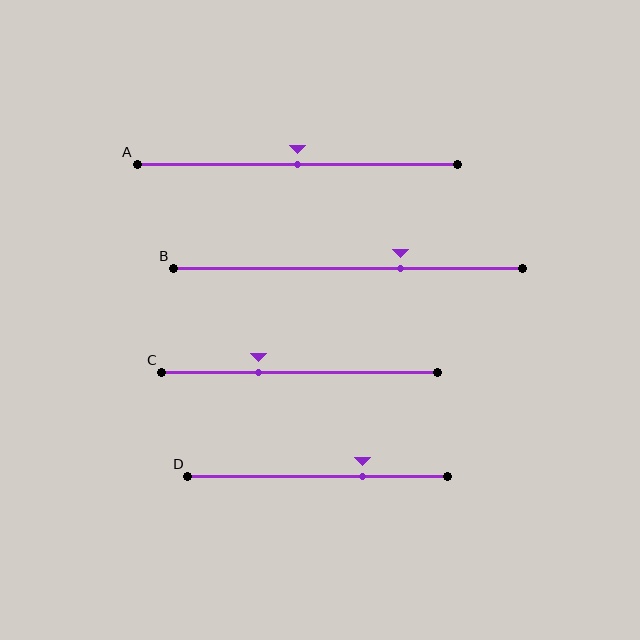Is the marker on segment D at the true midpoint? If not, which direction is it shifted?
No, the marker on segment D is shifted to the right by about 17% of the segment length.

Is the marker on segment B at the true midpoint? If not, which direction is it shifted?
No, the marker on segment B is shifted to the right by about 15% of the segment length.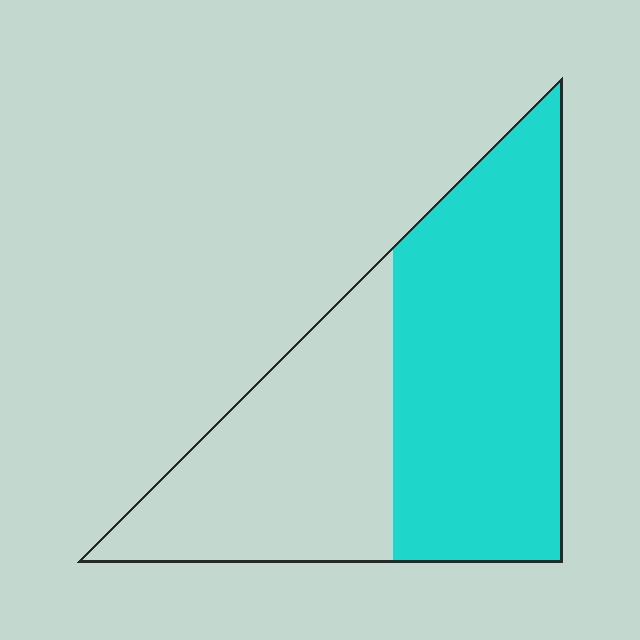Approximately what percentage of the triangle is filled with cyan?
Approximately 60%.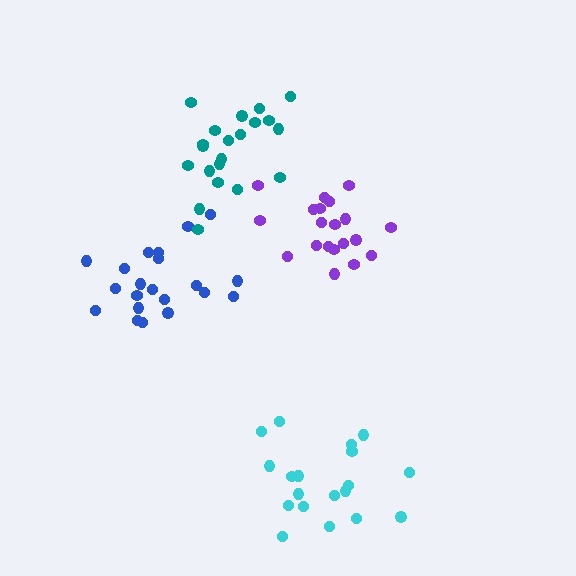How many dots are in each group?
Group 1: 21 dots, Group 2: 21 dots, Group 3: 19 dots, Group 4: 20 dots (81 total).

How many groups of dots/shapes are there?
There are 4 groups.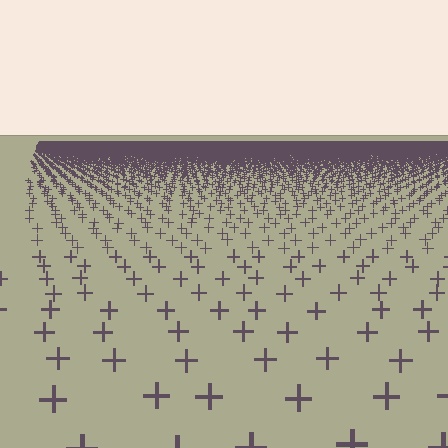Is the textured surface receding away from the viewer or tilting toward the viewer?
The surface is receding away from the viewer. Texture elements get smaller and denser toward the top.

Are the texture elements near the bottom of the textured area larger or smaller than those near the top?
Larger. Near the bottom, elements are closer to the viewer and appear at a bigger on-screen size.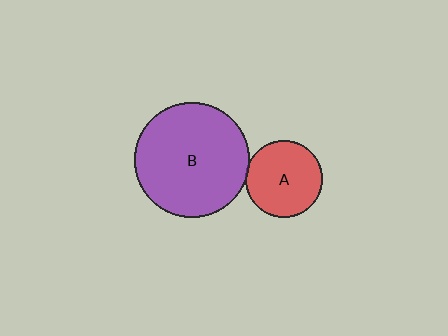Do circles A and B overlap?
Yes.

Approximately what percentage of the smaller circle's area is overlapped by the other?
Approximately 5%.